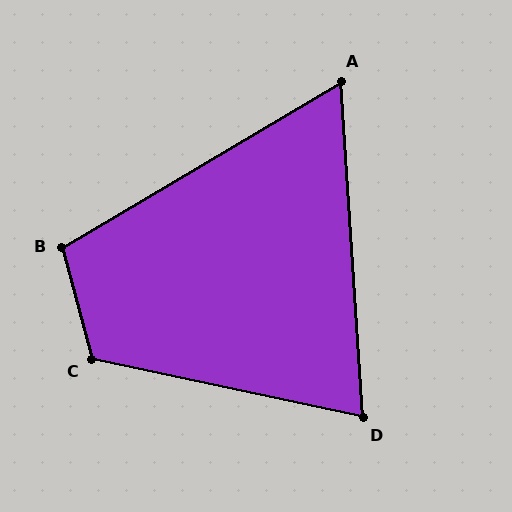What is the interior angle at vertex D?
Approximately 74 degrees (acute).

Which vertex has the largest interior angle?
C, at approximately 117 degrees.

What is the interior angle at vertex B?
Approximately 106 degrees (obtuse).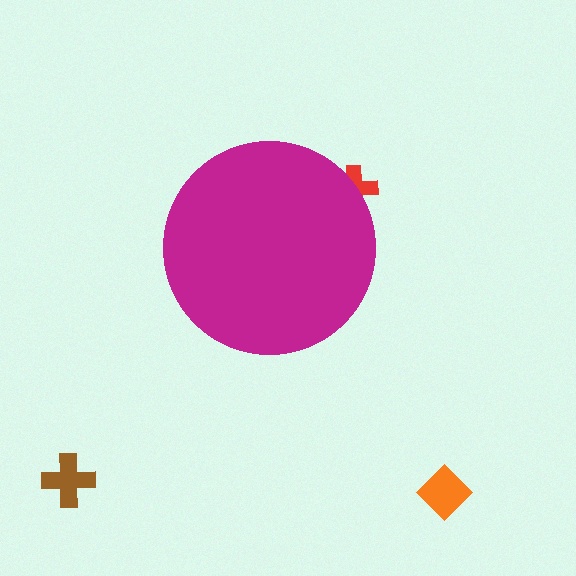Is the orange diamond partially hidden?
No, the orange diamond is fully visible.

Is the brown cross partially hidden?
No, the brown cross is fully visible.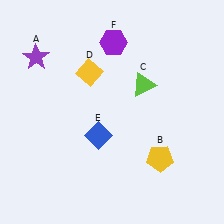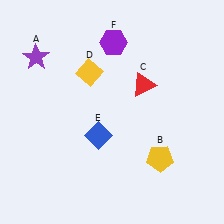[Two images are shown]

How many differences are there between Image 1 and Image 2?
There is 1 difference between the two images.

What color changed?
The triangle (C) changed from lime in Image 1 to red in Image 2.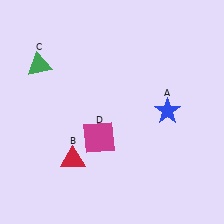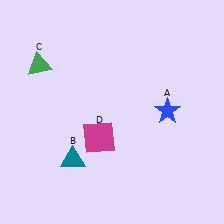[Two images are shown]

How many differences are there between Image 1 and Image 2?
There is 1 difference between the two images.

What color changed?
The triangle (B) changed from red in Image 1 to teal in Image 2.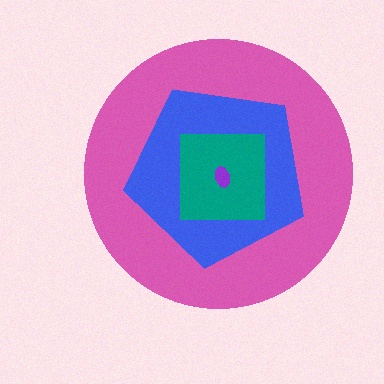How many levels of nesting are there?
4.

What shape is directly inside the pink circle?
The blue pentagon.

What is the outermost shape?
The pink circle.